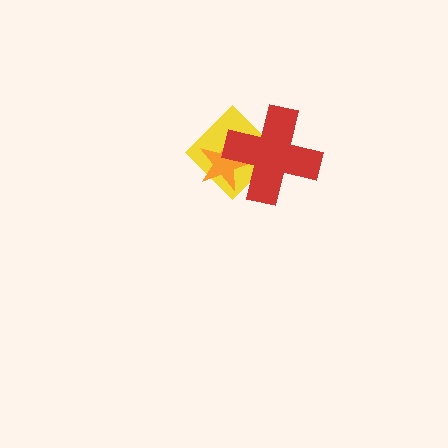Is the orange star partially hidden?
Yes, it is partially covered by another shape.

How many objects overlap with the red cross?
2 objects overlap with the red cross.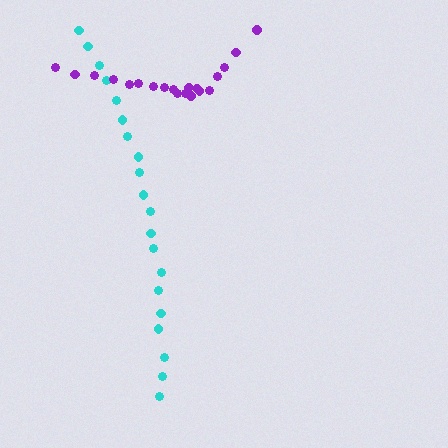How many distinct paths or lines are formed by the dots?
There are 2 distinct paths.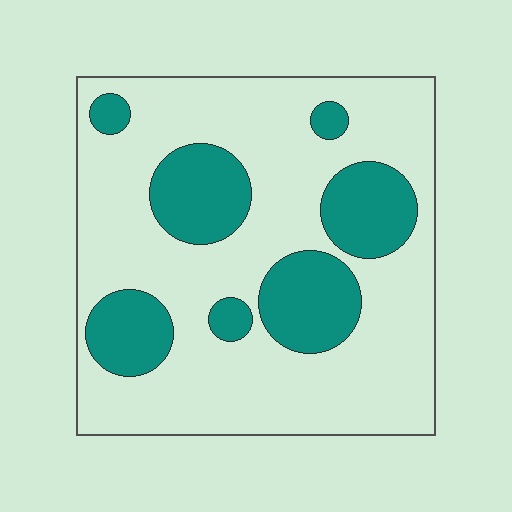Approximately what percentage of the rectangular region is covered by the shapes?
Approximately 25%.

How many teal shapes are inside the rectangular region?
7.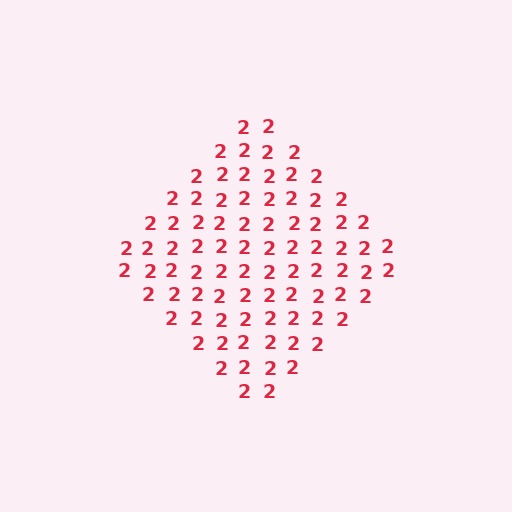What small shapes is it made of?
It is made of small digit 2's.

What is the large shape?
The large shape is a diamond.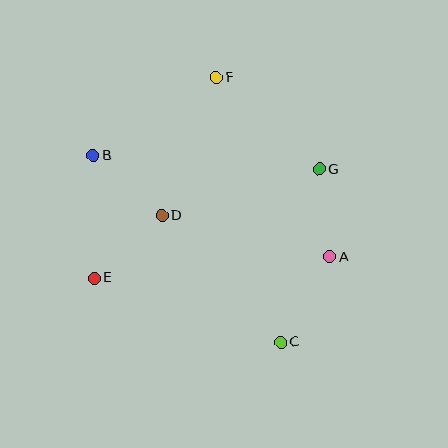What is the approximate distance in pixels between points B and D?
The distance between B and D is approximately 91 pixels.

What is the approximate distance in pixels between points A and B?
The distance between A and B is approximately 258 pixels.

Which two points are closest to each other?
Points A and G are closest to each other.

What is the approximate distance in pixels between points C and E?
The distance between C and E is approximately 197 pixels.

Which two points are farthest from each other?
Points C and F are farthest from each other.